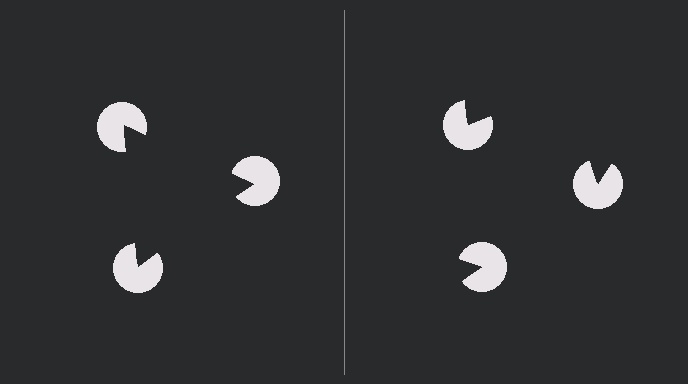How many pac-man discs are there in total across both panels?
6 — 3 on each side.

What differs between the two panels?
The pac-man discs are positioned identically on both sides; only the wedge orientations differ. On the left they align to a triangle; on the right they are misaligned.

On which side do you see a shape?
An illusory triangle appears on the left side. On the right side the wedge cuts are rotated, so no coherent shape forms.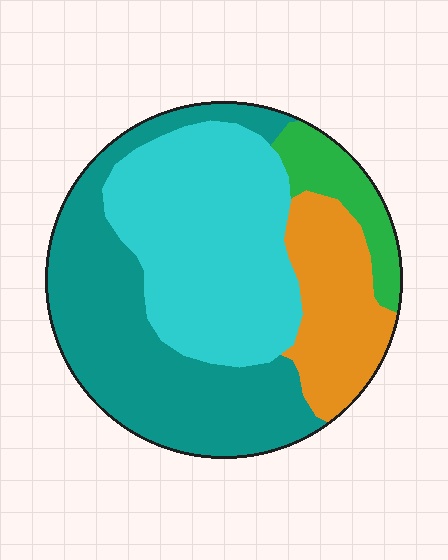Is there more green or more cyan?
Cyan.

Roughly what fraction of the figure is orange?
Orange covers about 15% of the figure.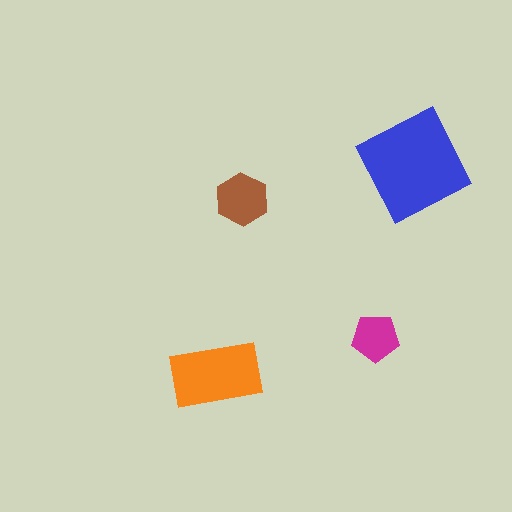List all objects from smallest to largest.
The magenta pentagon, the brown hexagon, the orange rectangle, the blue diamond.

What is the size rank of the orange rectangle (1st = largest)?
2nd.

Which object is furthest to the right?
The blue diamond is rightmost.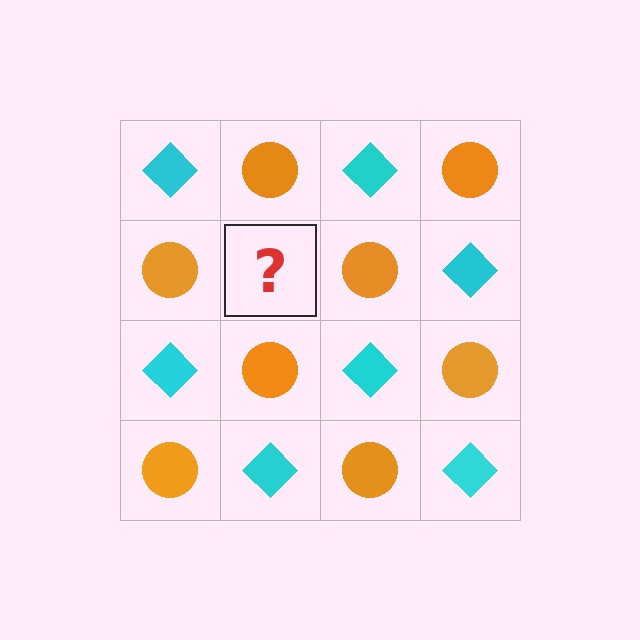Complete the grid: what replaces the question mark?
The question mark should be replaced with a cyan diamond.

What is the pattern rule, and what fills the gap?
The rule is that it alternates cyan diamond and orange circle in a checkerboard pattern. The gap should be filled with a cyan diamond.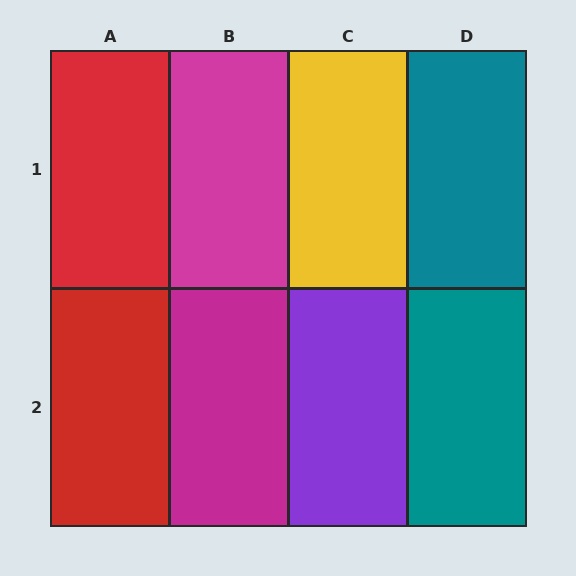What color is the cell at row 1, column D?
Teal.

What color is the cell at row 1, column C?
Yellow.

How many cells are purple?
1 cell is purple.